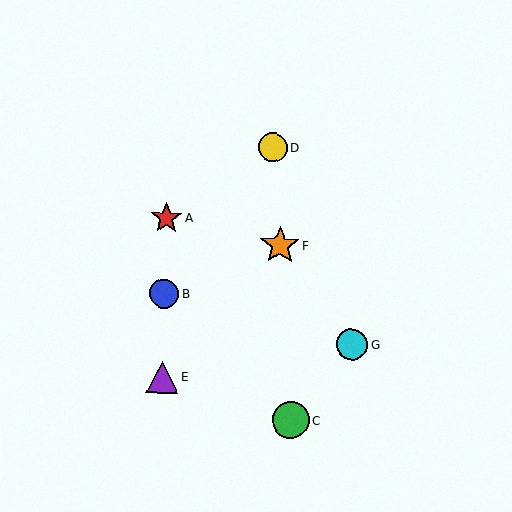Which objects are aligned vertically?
Objects A, B, E are aligned vertically.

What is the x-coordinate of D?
Object D is at x≈273.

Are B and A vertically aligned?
Yes, both are at x≈164.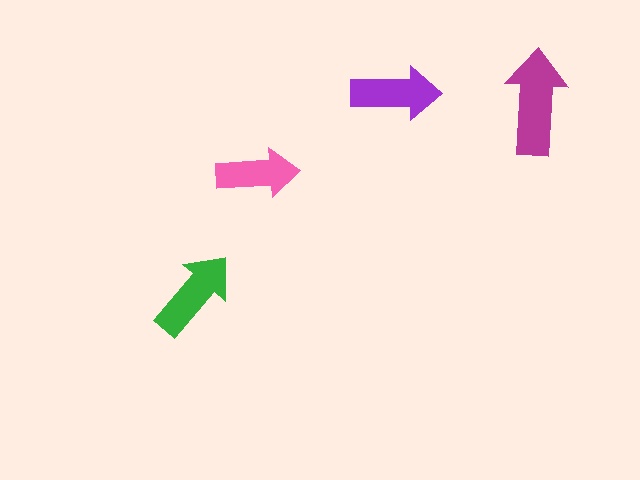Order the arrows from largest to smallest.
the magenta one, the green one, the purple one, the pink one.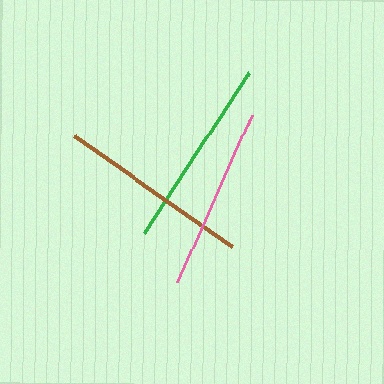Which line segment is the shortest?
The pink line is the shortest at approximately 183 pixels.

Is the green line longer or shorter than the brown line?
The brown line is longer than the green line.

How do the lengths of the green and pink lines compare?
The green and pink lines are approximately the same length.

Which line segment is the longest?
The brown line is the longest at approximately 192 pixels.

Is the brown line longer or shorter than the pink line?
The brown line is longer than the pink line.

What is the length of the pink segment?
The pink segment is approximately 183 pixels long.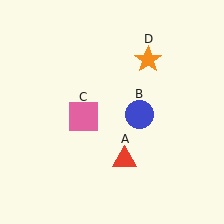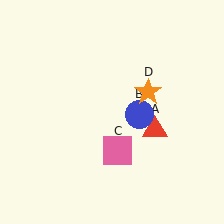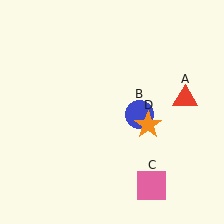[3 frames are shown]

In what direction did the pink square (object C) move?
The pink square (object C) moved down and to the right.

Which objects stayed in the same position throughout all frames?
Blue circle (object B) remained stationary.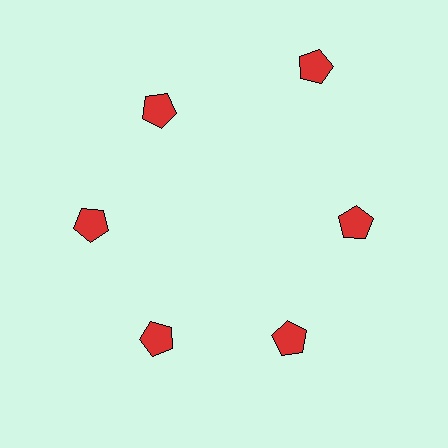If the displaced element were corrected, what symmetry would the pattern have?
It would have 6-fold rotational symmetry — the pattern would map onto itself every 60 degrees.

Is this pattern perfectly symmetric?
No. The 6 red pentagons are arranged in a ring, but one element near the 1 o'clock position is pushed outward from the center, breaking the 6-fold rotational symmetry.